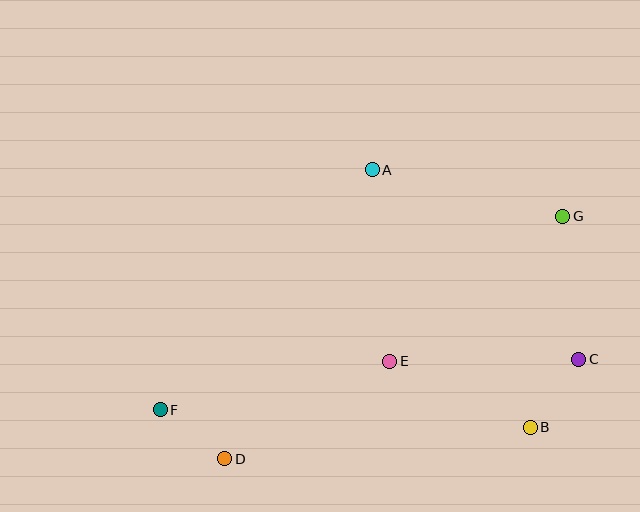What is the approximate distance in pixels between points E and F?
The distance between E and F is approximately 234 pixels.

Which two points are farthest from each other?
Points F and G are farthest from each other.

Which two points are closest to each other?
Points D and F are closest to each other.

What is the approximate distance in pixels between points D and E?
The distance between D and E is approximately 191 pixels.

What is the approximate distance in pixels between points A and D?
The distance between A and D is approximately 325 pixels.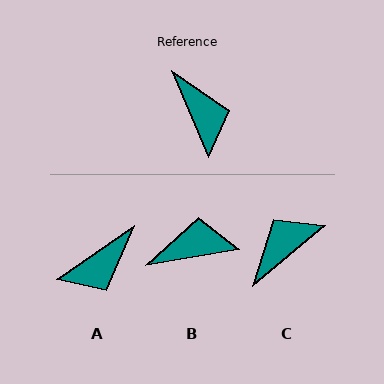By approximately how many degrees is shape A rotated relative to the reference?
Approximately 78 degrees clockwise.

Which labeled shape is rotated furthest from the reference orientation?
C, about 107 degrees away.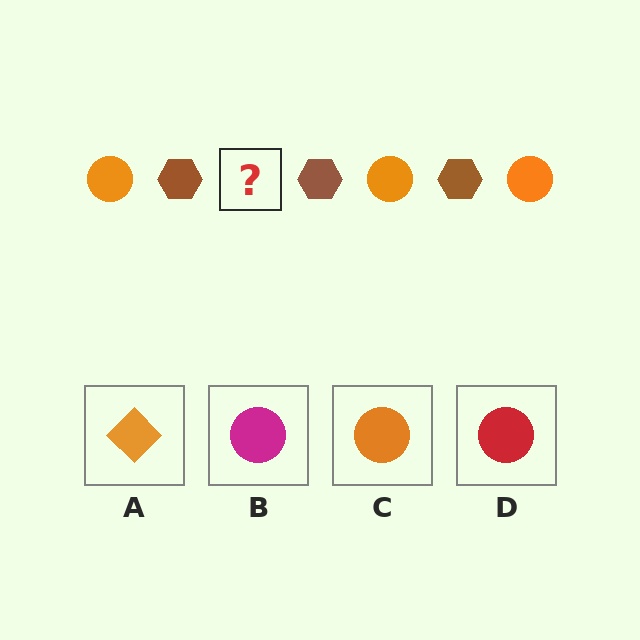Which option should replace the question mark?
Option C.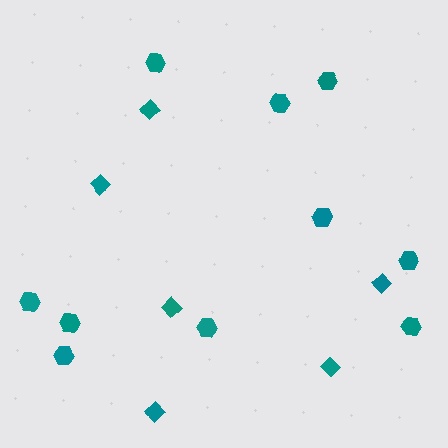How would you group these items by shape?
There are 2 groups: one group of diamonds (6) and one group of hexagons (10).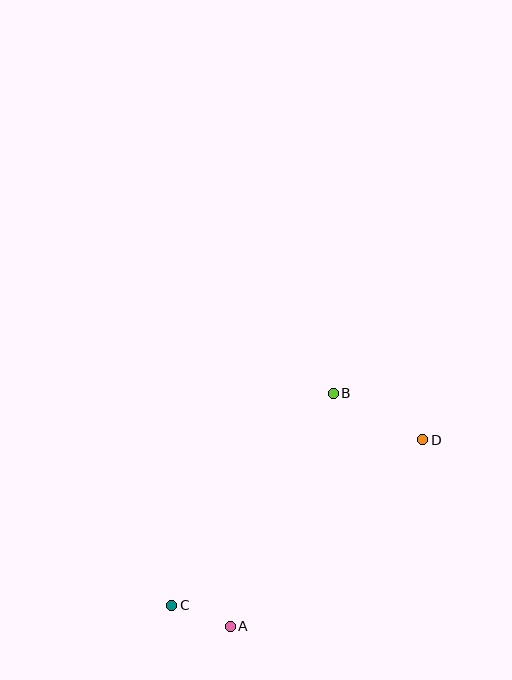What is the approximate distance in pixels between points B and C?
The distance between B and C is approximately 266 pixels.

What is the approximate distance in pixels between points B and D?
The distance between B and D is approximately 101 pixels.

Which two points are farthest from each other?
Points C and D are farthest from each other.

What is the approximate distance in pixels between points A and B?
The distance between A and B is approximately 255 pixels.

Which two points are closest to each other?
Points A and C are closest to each other.